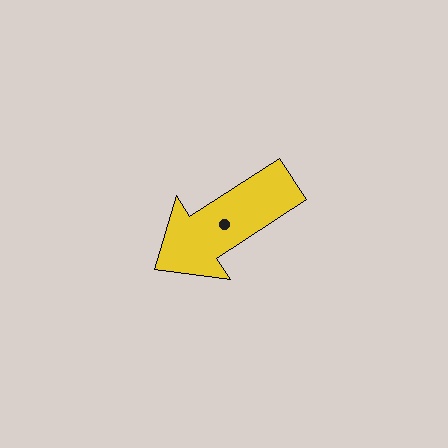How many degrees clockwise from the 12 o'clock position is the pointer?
Approximately 237 degrees.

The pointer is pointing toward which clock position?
Roughly 8 o'clock.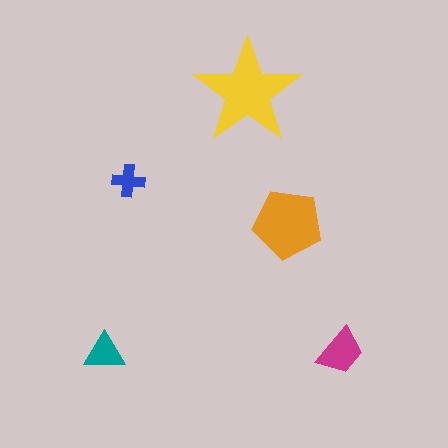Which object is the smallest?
The blue cross.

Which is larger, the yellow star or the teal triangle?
The yellow star.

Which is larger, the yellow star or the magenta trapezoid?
The yellow star.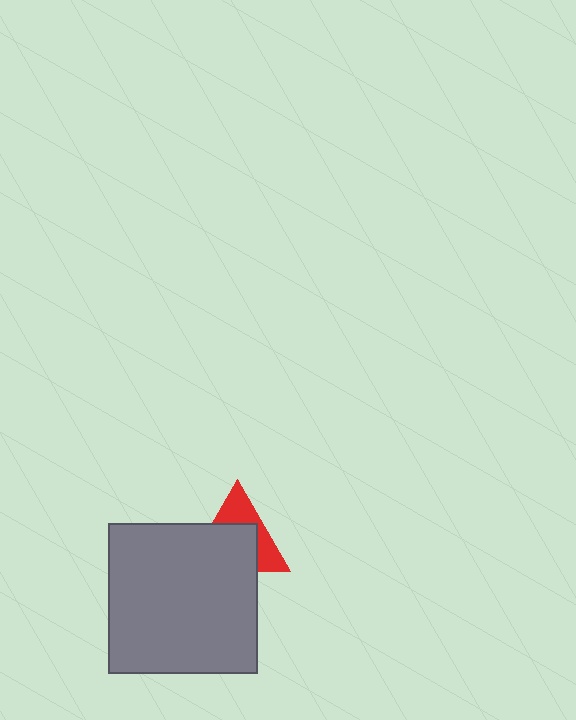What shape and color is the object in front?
The object in front is a gray square.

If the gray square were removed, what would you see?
You would see the complete red triangle.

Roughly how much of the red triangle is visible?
A small part of it is visible (roughly 42%).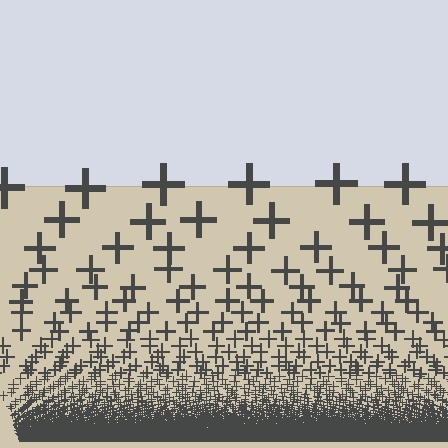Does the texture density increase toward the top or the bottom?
Density increases toward the bottom.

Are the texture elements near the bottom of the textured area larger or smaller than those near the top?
Smaller. The gradient is inverted — elements near the bottom are smaller and denser.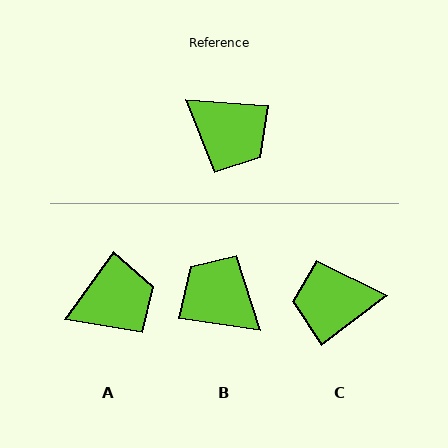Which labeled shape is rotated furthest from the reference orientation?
B, about 175 degrees away.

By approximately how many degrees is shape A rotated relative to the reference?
Approximately 58 degrees counter-clockwise.